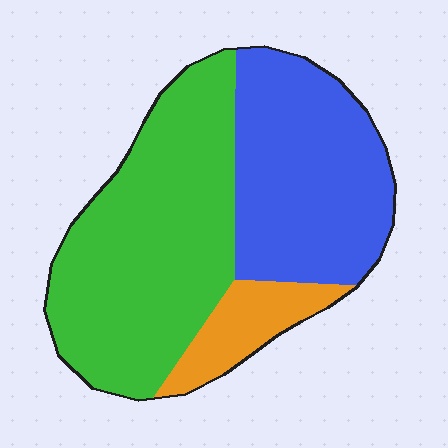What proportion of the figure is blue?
Blue takes up about three eighths (3/8) of the figure.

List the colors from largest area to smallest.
From largest to smallest: green, blue, orange.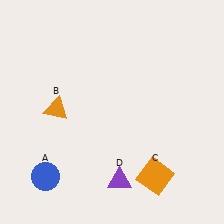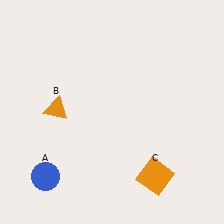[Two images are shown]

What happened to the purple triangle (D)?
The purple triangle (D) was removed in Image 2. It was in the bottom-right area of Image 1.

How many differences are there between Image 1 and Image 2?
There is 1 difference between the two images.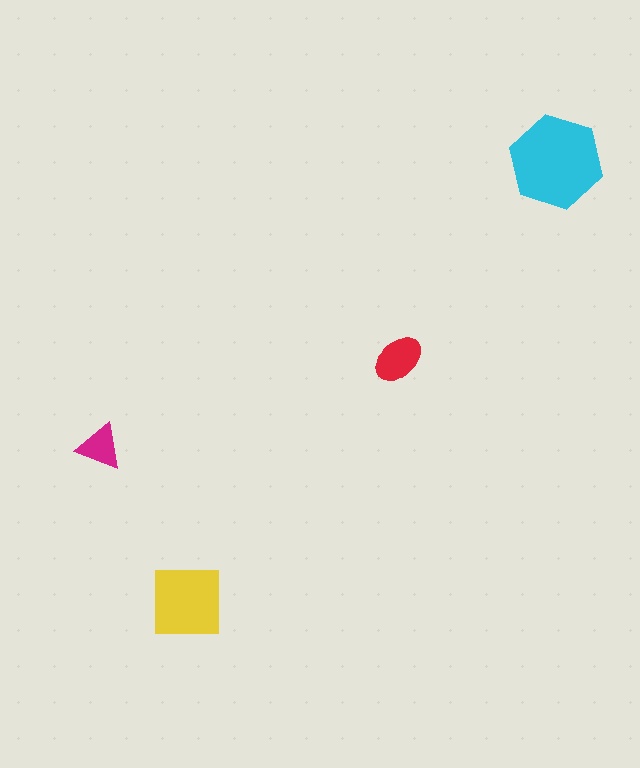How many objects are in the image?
There are 4 objects in the image.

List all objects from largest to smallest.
The cyan hexagon, the yellow square, the red ellipse, the magenta triangle.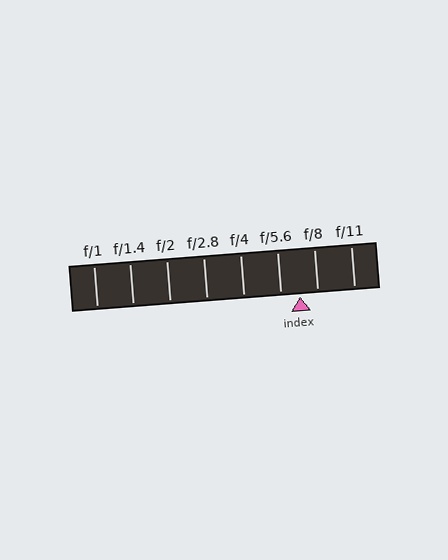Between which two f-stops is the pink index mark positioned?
The index mark is between f/5.6 and f/8.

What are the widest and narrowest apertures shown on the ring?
The widest aperture shown is f/1 and the narrowest is f/11.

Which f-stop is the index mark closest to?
The index mark is closest to f/8.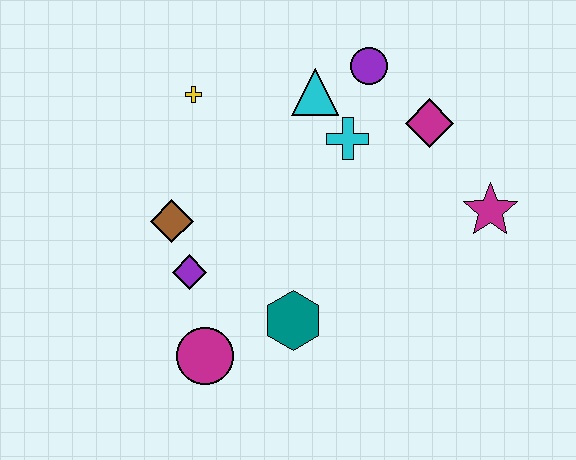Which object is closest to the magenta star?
The magenta diamond is closest to the magenta star.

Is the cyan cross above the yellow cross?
No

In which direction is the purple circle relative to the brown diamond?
The purple circle is to the right of the brown diamond.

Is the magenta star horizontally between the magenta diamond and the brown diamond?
No